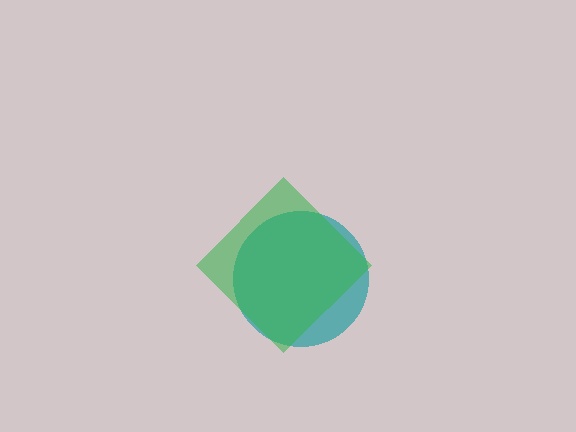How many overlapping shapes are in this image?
There are 2 overlapping shapes in the image.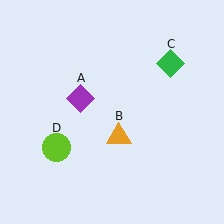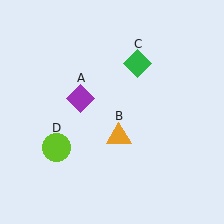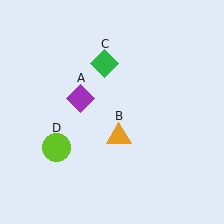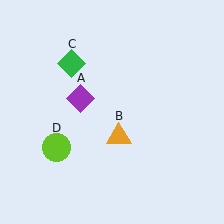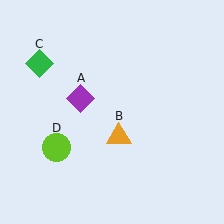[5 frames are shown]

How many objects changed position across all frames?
1 object changed position: green diamond (object C).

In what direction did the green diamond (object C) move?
The green diamond (object C) moved left.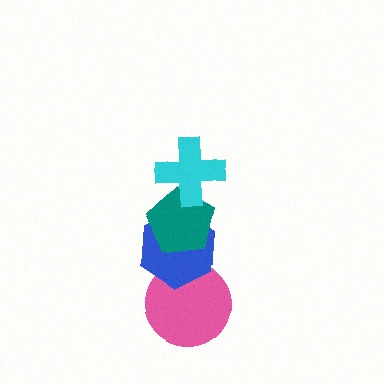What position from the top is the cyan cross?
The cyan cross is 1st from the top.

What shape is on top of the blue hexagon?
The teal pentagon is on top of the blue hexagon.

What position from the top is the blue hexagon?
The blue hexagon is 3rd from the top.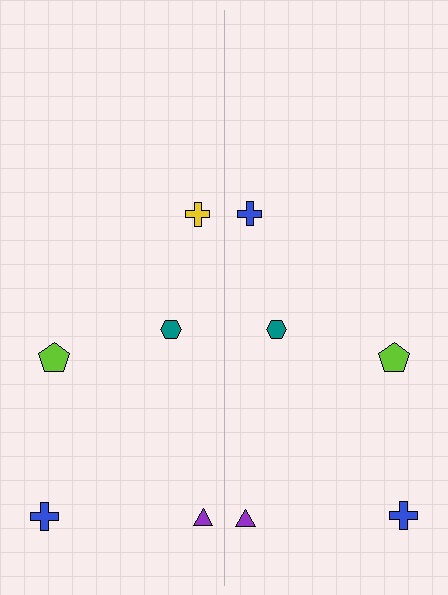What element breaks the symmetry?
The blue cross on the right side breaks the symmetry — its mirror counterpart is yellow.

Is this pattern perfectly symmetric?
No, the pattern is not perfectly symmetric. The blue cross on the right side breaks the symmetry — its mirror counterpart is yellow.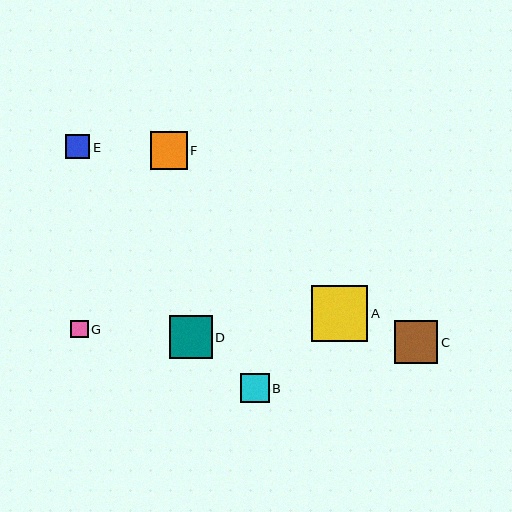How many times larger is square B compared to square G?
Square B is approximately 1.7 times the size of square G.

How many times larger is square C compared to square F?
Square C is approximately 1.2 times the size of square F.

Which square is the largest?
Square A is the largest with a size of approximately 56 pixels.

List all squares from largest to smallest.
From largest to smallest: A, D, C, F, B, E, G.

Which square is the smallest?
Square G is the smallest with a size of approximately 17 pixels.